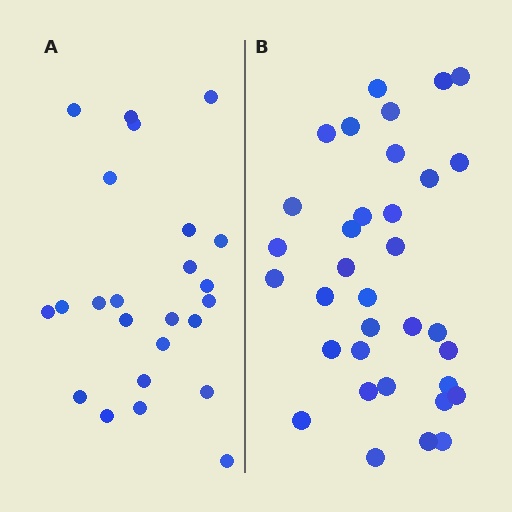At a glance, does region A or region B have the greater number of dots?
Region B (the right region) has more dots.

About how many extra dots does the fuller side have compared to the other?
Region B has roughly 10 or so more dots than region A.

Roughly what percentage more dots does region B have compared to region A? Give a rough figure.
About 40% more.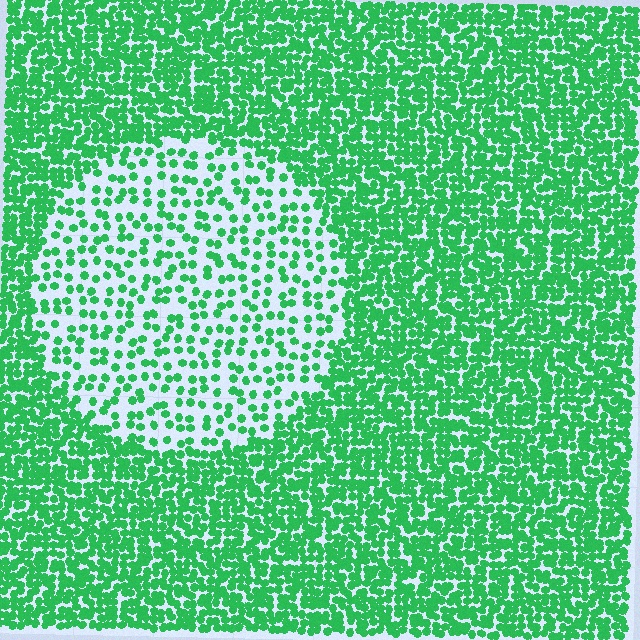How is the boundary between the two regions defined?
The boundary is defined by a change in element density (approximately 2.6x ratio). All elements are the same color, size, and shape.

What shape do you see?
I see a circle.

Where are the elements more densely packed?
The elements are more densely packed outside the circle boundary.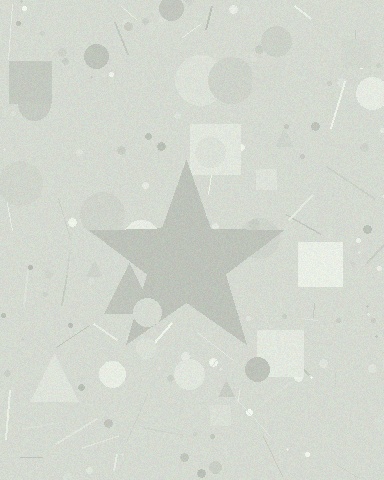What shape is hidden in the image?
A star is hidden in the image.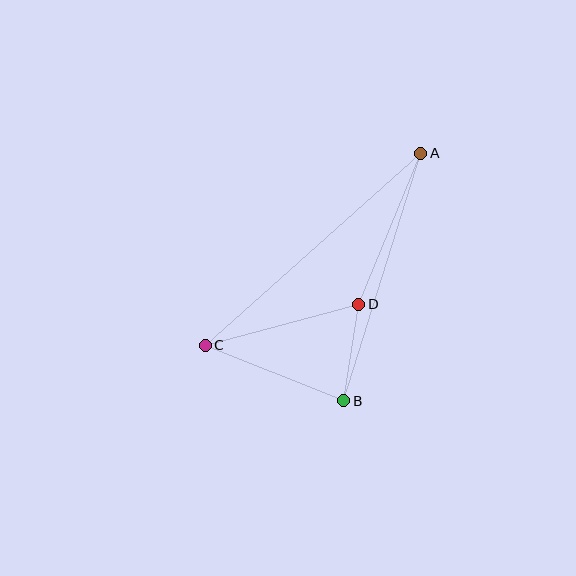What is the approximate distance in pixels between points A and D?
The distance between A and D is approximately 163 pixels.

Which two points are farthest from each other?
Points A and C are farthest from each other.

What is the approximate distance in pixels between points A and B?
The distance between A and B is approximately 259 pixels.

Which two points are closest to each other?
Points B and D are closest to each other.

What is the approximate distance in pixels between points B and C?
The distance between B and C is approximately 149 pixels.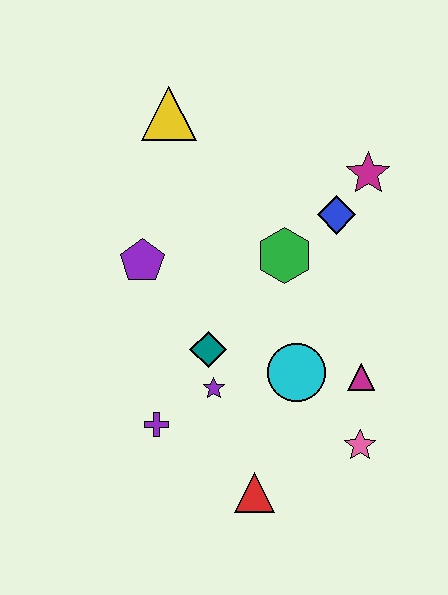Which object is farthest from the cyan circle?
The yellow triangle is farthest from the cyan circle.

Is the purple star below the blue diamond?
Yes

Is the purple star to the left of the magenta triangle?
Yes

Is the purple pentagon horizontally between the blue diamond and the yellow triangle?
No